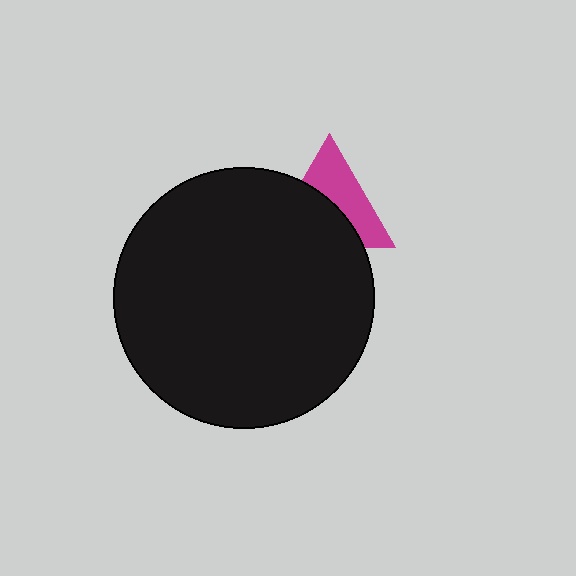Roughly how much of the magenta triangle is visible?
About half of it is visible (roughly 49%).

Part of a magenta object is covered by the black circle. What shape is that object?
It is a triangle.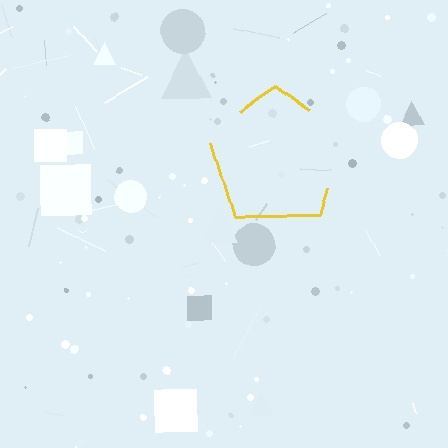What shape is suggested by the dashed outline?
The dashed outline suggests a pentagon.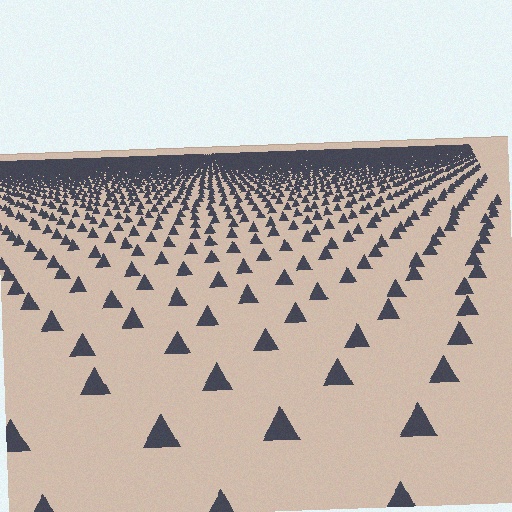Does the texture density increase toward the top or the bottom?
Density increases toward the top.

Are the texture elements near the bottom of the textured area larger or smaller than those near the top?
Larger. Near the bottom, elements are closer to the viewer and appear at a bigger on-screen size.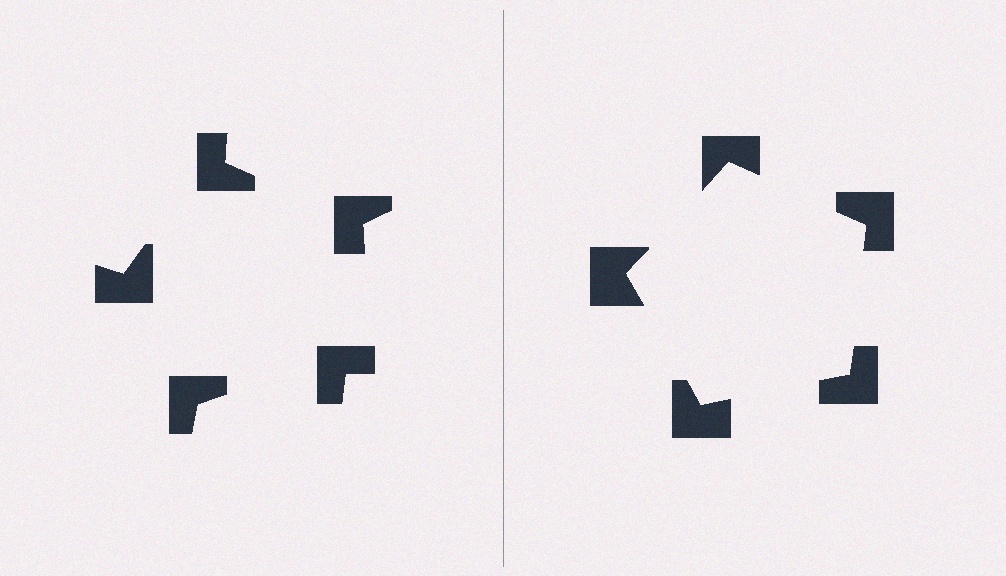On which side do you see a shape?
An illusory pentagon appears on the right side. On the left side the wedge cuts are rotated, so no coherent shape forms.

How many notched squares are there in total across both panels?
10 — 5 on each side.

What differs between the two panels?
The notched squares are positioned identically on both sides; only the wedge orientations differ. On the right they align to a pentagon; on the left they are misaligned.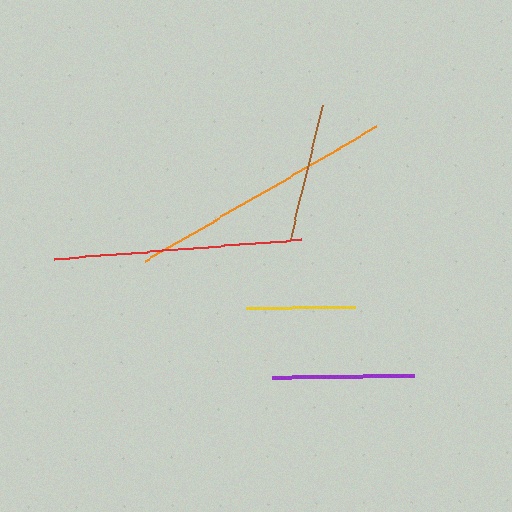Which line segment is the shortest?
The yellow line is the shortest at approximately 109 pixels.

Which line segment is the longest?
The orange line is the longest at approximately 267 pixels.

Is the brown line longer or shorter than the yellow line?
The brown line is longer than the yellow line.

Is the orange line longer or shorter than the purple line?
The orange line is longer than the purple line.